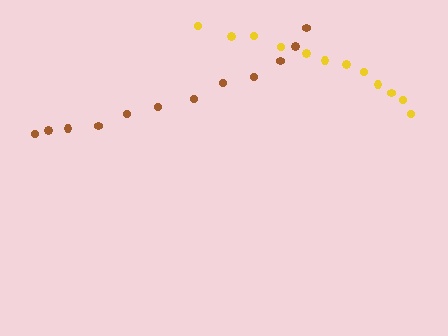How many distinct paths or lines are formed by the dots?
There are 2 distinct paths.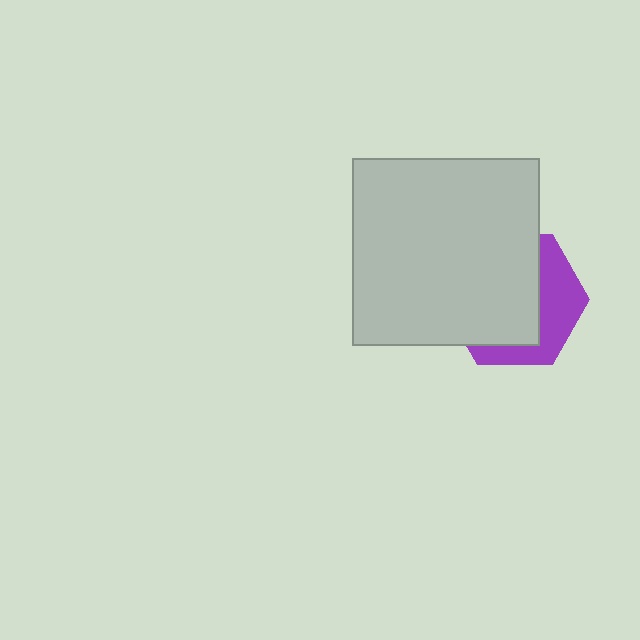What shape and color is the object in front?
The object in front is a light gray square.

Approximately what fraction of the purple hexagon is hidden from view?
Roughly 63% of the purple hexagon is hidden behind the light gray square.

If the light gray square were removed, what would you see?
You would see the complete purple hexagon.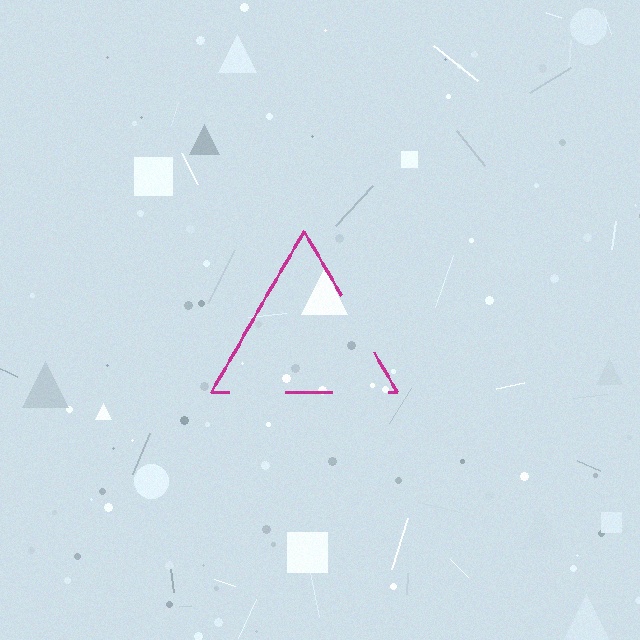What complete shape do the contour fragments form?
The contour fragments form a triangle.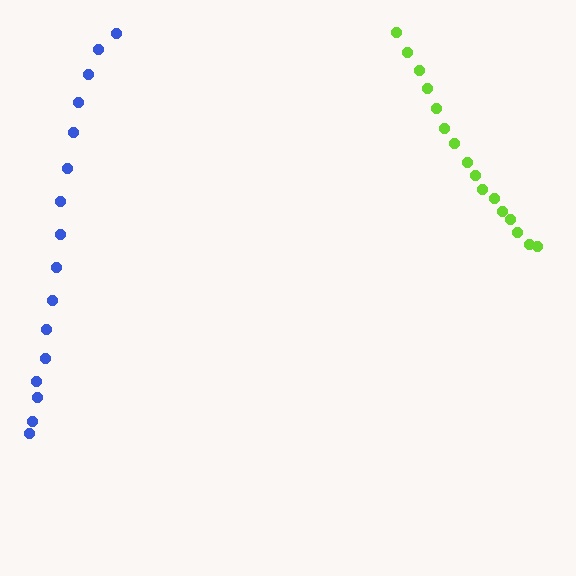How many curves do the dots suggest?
There are 2 distinct paths.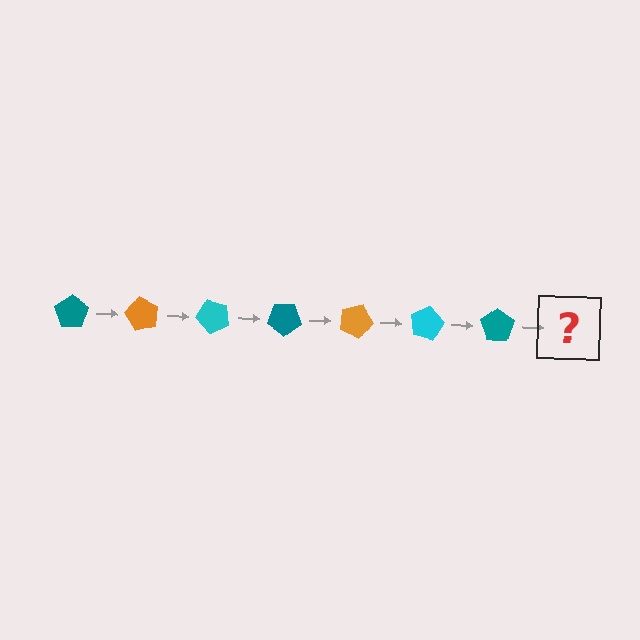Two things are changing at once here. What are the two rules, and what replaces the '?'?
The two rules are that it rotates 60 degrees each step and the color cycles through teal, orange, and cyan. The '?' should be an orange pentagon, rotated 420 degrees from the start.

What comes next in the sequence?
The next element should be an orange pentagon, rotated 420 degrees from the start.